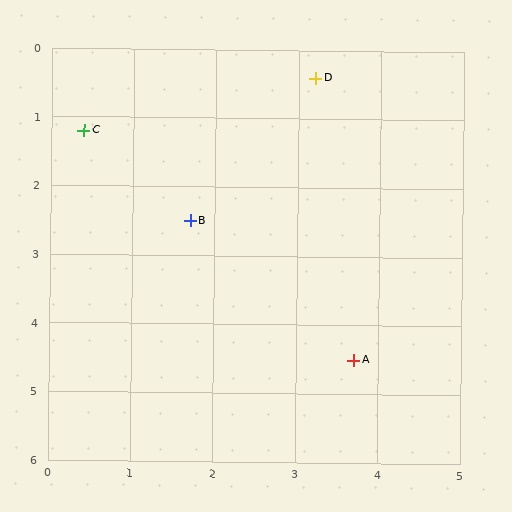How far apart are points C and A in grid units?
Points C and A are about 4.7 grid units apart.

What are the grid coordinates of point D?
Point D is at approximately (3.2, 0.4).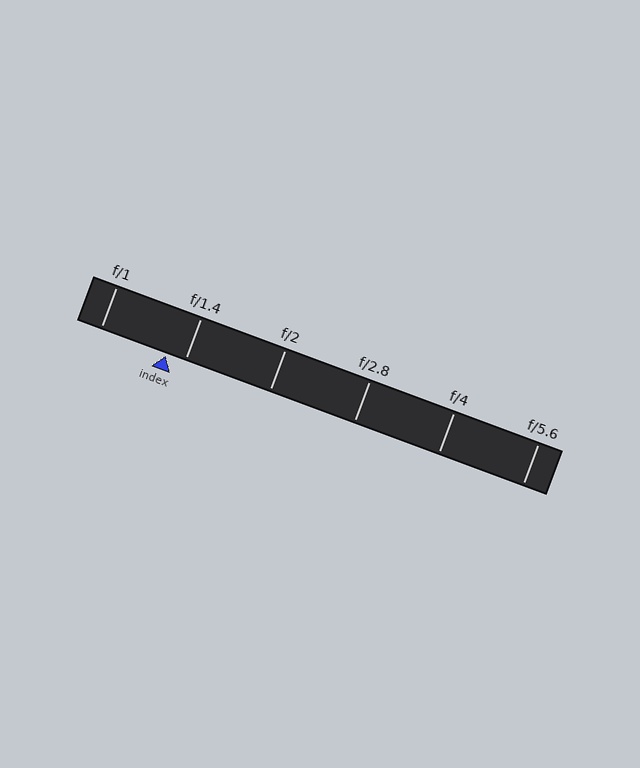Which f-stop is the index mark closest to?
The index mark is closest to f/1.4.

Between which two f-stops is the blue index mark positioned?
The index mark is between f/1 and f/1.4.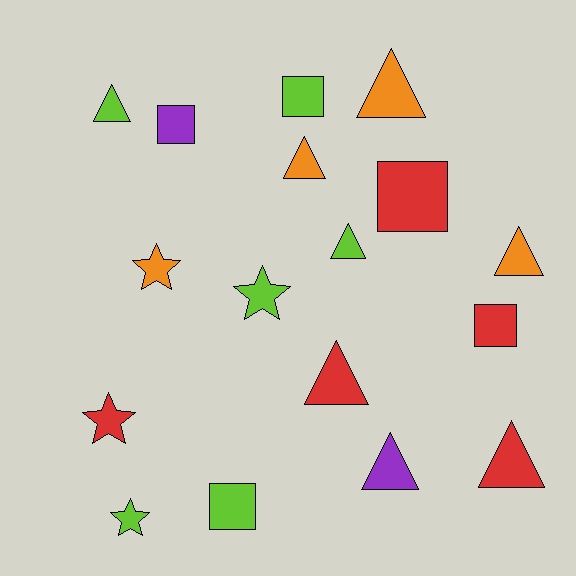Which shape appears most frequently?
Triangle, with 8 objects.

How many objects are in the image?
There are 17 objects.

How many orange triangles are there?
There are 3 orange triangles.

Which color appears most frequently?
Lime, with 6 objects.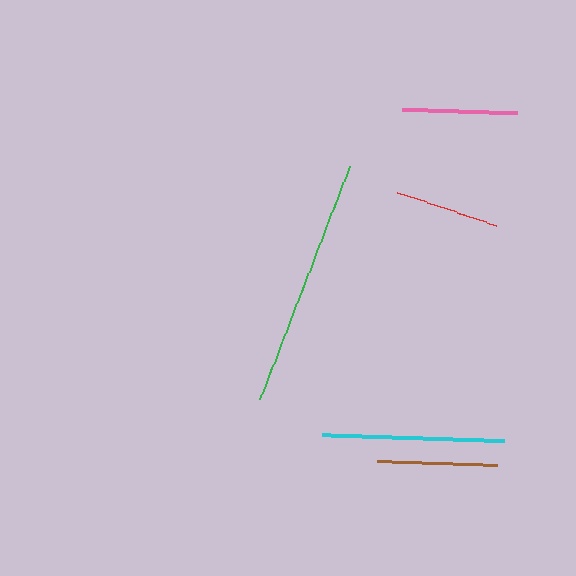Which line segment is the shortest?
The red line is the shortest at approximately 104 pixels.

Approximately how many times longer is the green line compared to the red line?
The green line is approximately 2.4 times the length of the red line.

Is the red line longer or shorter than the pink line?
The pink line is longer than the red line.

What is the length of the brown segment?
The brown segment is approximately 120 pixels long.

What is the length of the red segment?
The red segment is approximately 104 pixels long.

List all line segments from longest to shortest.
From longest to shortest: green, cyan, brown, pink, red.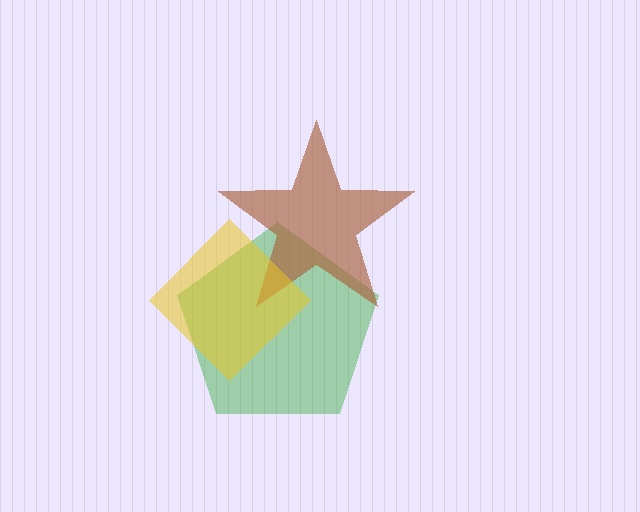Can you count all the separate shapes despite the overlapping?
Yes, there are 3 separate shapes.